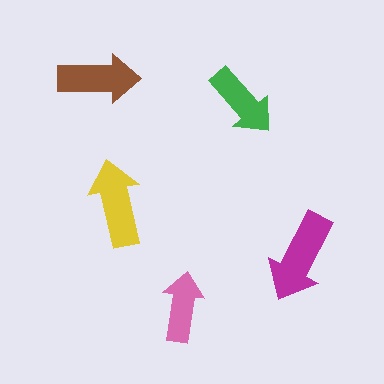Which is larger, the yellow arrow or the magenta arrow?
The magenta one.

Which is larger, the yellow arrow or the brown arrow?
The yellow one.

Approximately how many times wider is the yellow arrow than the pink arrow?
About 1.5 times wider.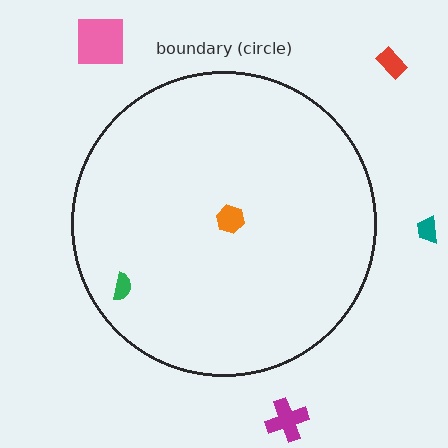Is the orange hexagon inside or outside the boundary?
Inside.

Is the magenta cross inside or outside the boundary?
Outside.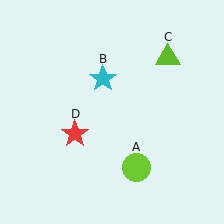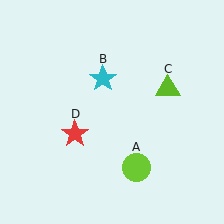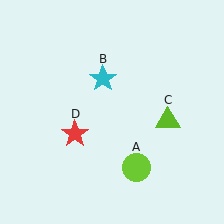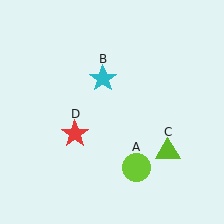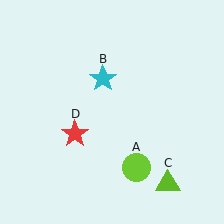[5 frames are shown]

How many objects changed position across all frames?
1 object changed position: lime triangle (object C).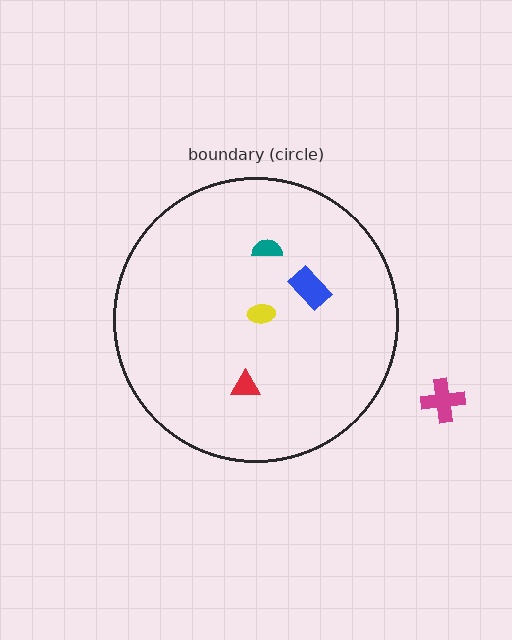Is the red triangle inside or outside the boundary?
Inside.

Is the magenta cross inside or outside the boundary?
Outside.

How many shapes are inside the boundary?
4 inside, 1 outside.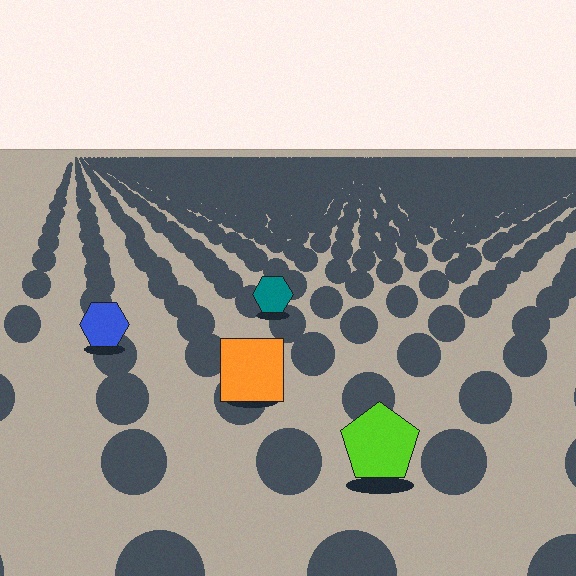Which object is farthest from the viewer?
The teal hexagon is farthest from the viewer. It appears smaller and the ground texture around it is denser.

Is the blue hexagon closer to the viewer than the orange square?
No. The orange square is closer — you can tell from the texture gradient: the ground texture is coarser near it.